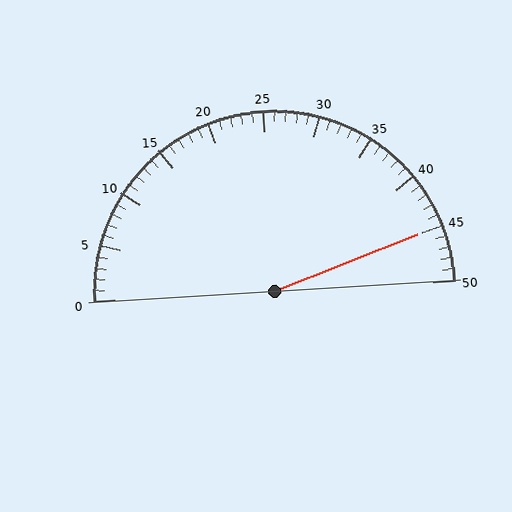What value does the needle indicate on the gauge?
The needle indicates approximately 45.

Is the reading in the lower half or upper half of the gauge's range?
The reading is in the upper half of the range (0 to 50).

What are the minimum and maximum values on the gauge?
The gauge ranges from 0 to 50.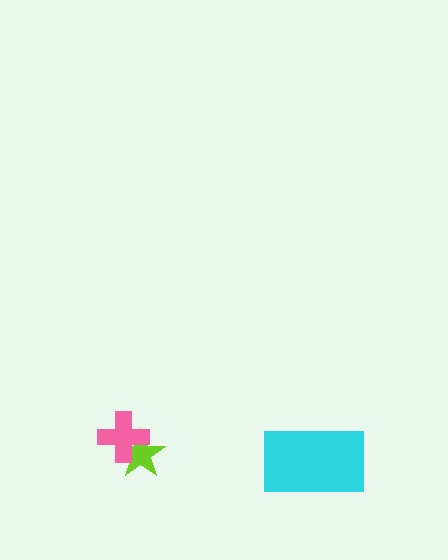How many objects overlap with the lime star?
1 object overlaps with the lime star.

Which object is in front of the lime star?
The pink cross is in front of the lime star.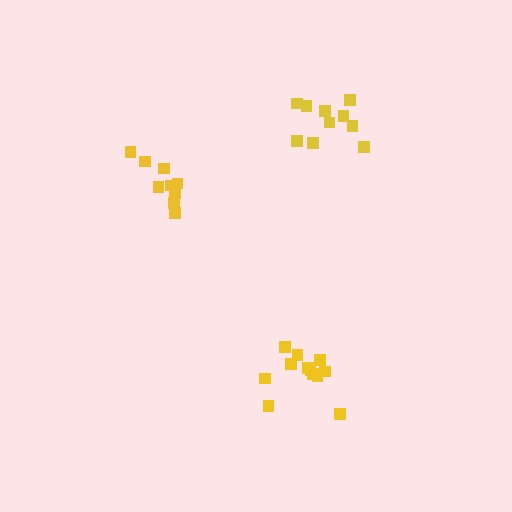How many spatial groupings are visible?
There are 3 spatial groupings.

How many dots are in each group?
Group 1: 12 dots, Group 2: 9 dots, Group 3: 10 dots (31 total).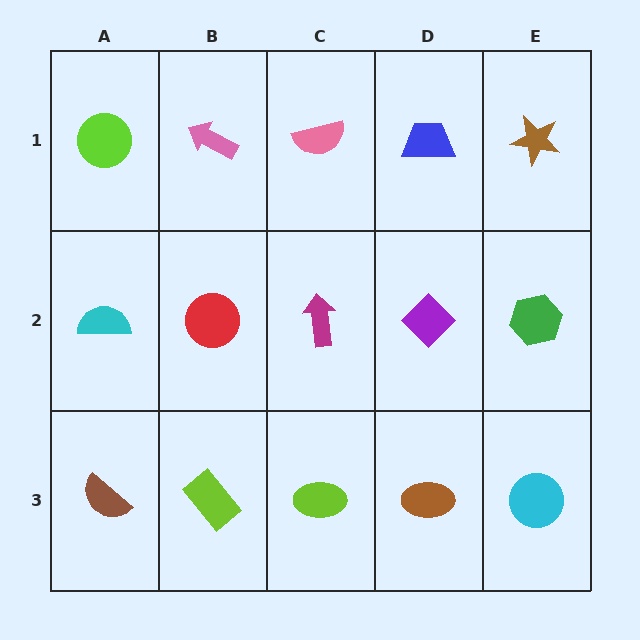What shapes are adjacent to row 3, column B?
A red circle (row 2, column B), a brown semicircle (row 3, column A), a lime ellipse (row 3, column C).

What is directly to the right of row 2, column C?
A purple diamond.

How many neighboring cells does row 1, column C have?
3.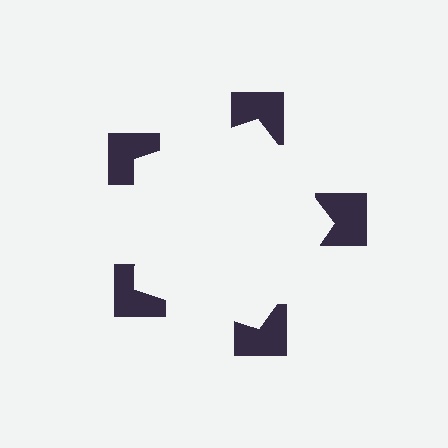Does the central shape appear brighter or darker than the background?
It typically appears slightly brighter than the background, even though no actual brightness change is drawn.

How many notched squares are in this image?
There are 5 — one at each vertex of the illusory pentagon.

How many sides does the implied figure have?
5 sides.